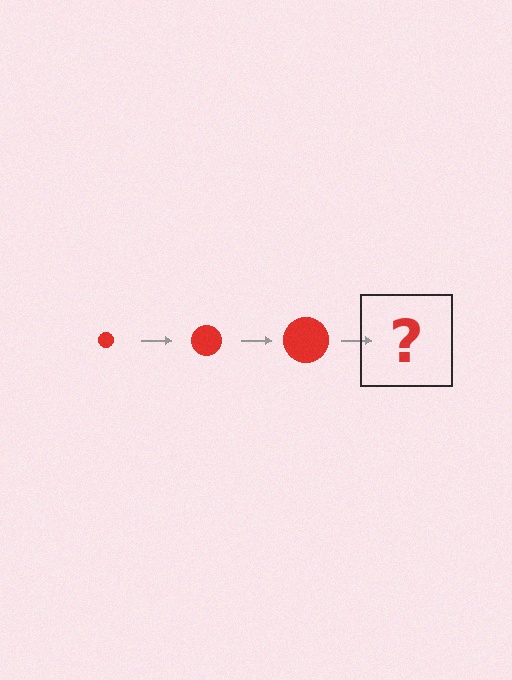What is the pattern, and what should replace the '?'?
The pattern is that the circle gets progressively larger each step. The '?' should be a red circle, larger than the previous one.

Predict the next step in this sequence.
The next step is a red circle, larger than the previous one.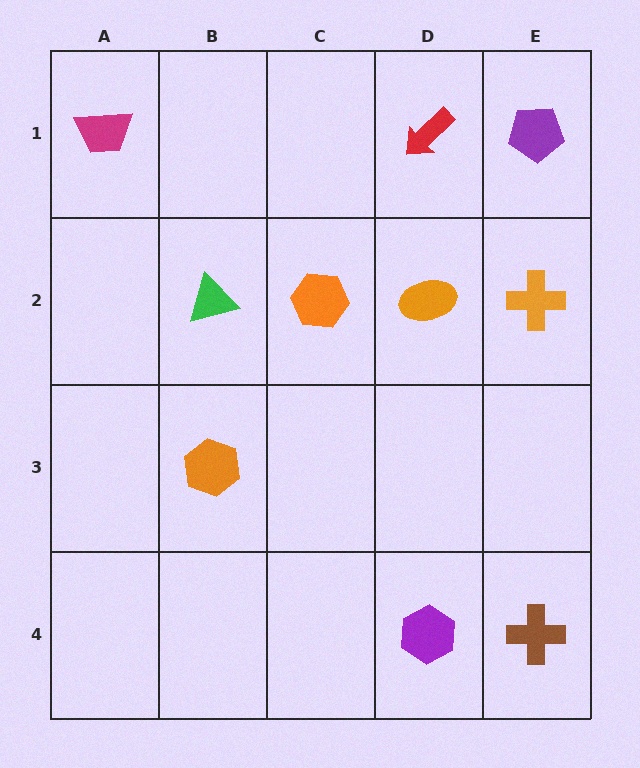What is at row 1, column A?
A magenta trapezoid.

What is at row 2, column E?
An orange cross.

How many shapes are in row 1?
3 shapes.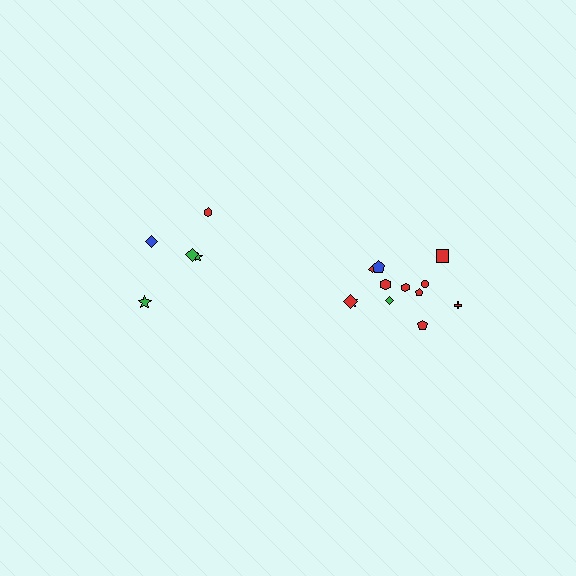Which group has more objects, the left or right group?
The right group.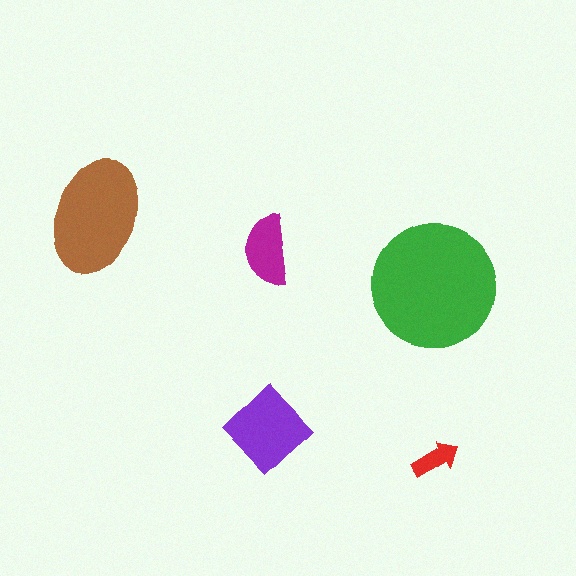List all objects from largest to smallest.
The green circle, the brown ellipse, the purple diamond, the magenta semicircle, the red arrow.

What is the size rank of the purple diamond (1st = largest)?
3rd.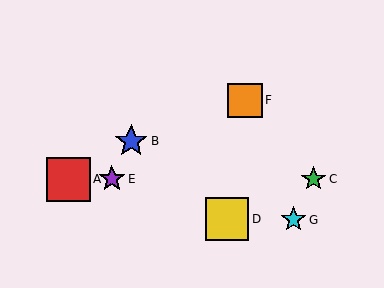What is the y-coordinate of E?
Object E is at y≈179.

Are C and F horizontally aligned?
No, C is at y≈179 and F is at y≈100.